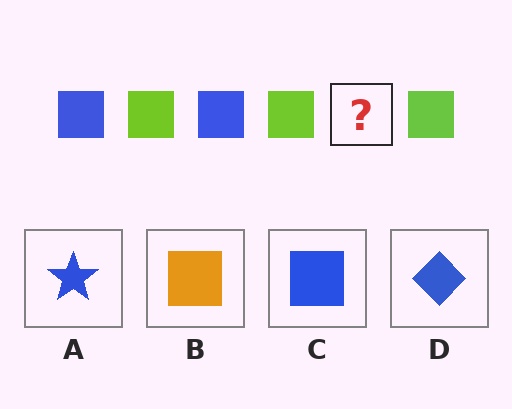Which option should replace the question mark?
Option C.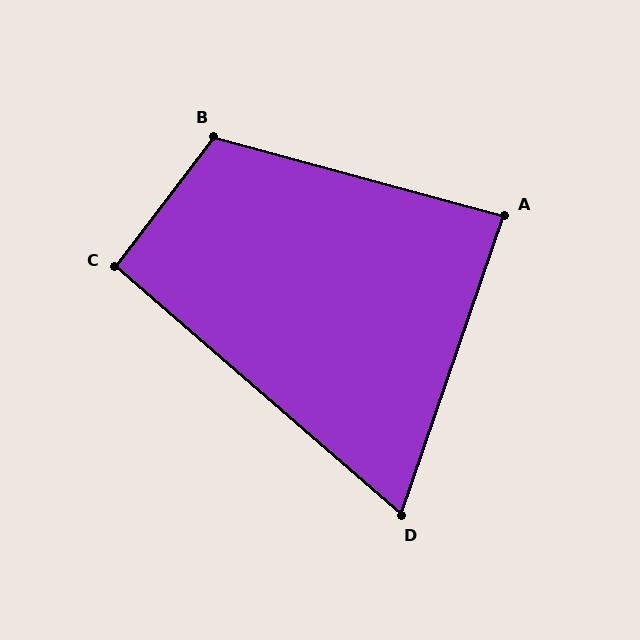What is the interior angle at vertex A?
Approximately 86 degrees (approximately right).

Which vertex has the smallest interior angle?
D, at approximately 68 degrees.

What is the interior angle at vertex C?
Approximately 94 degrees (approximately right).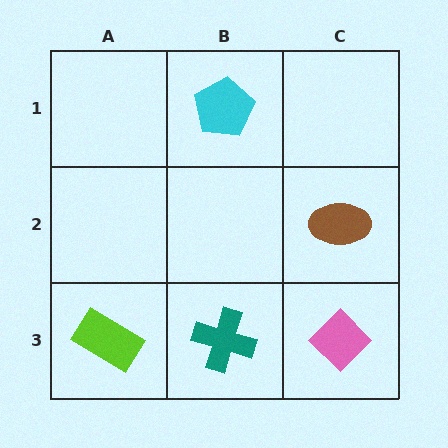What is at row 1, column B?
A cyan pentagon.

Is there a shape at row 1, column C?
No, that cell is empty.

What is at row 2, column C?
A brown ellipse.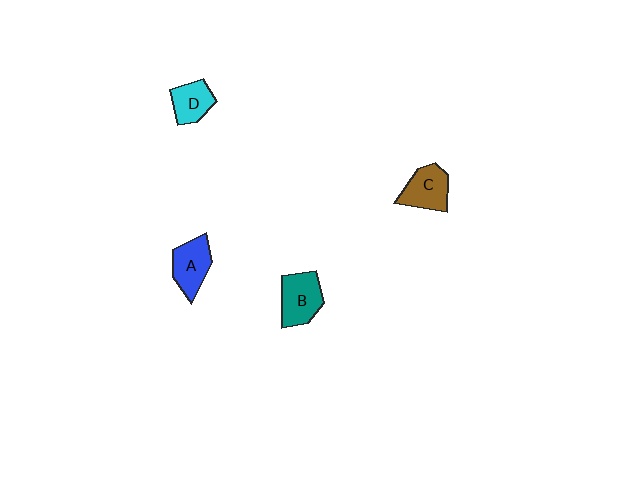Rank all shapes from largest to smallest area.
From largest to smallest: B (teal), A (blue), C (brown), D (cyan).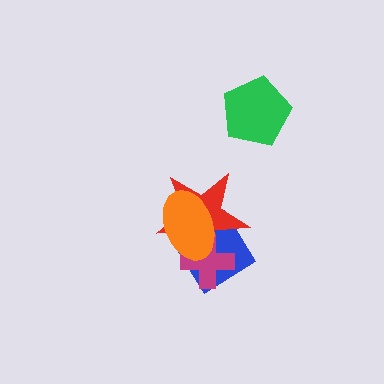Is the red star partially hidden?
Yes, it is partially covered by another shape.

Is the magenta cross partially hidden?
Yes, it is partially covered by another shape.